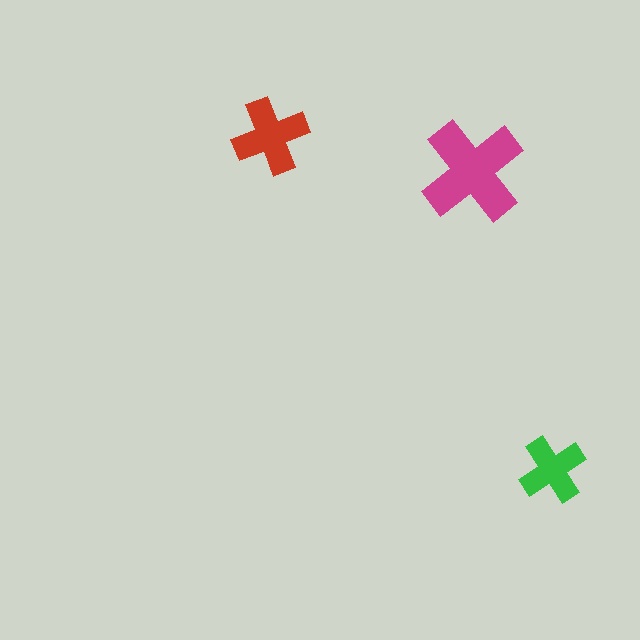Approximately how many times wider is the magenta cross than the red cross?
About 1.5 times wider.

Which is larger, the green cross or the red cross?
The red one.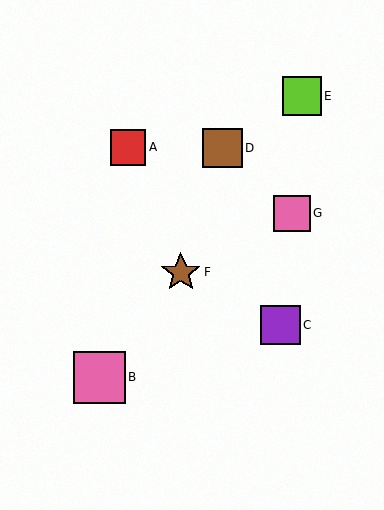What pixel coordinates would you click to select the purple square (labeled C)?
Click at (280, 325) to select the purple square C.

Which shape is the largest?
The pink square (labeled B) is the largest.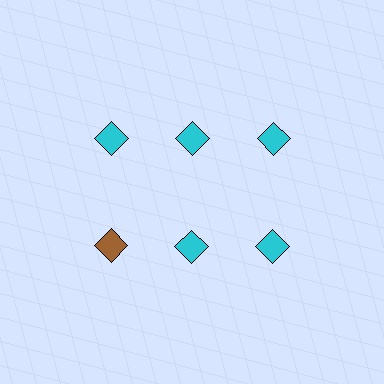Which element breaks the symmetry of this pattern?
The brown diamond in the second row, leftmost column breaks the symmetry. All other shapes are cyan diamonds.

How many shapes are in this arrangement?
There are 6 shapes arranged in a grid pattern.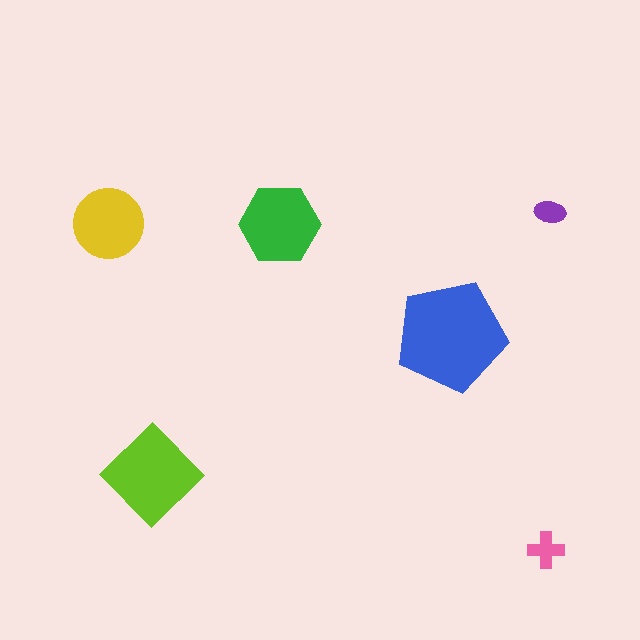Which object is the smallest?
The purple ellipse.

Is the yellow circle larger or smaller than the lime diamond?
Smaller.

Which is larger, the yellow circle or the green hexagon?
The green hexagon.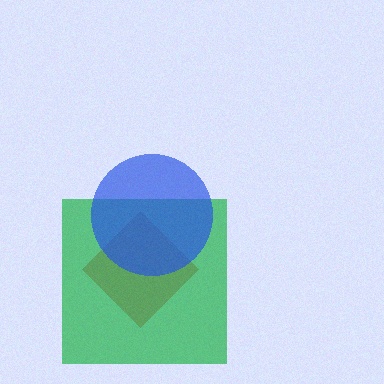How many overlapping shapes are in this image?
There are 3 overlapping shapes in the image.